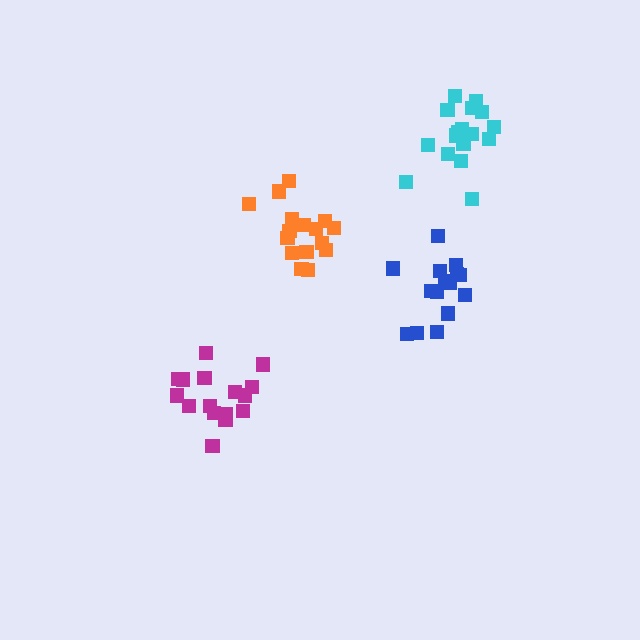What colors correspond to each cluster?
The clusters are colored: blue, cyan, magenta, orange.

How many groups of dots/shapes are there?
There are 4 groups.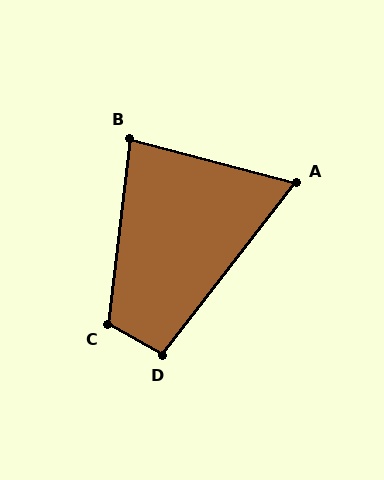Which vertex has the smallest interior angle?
A, at approximately 67 degrees.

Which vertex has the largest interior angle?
C, at approximately 113 degrees.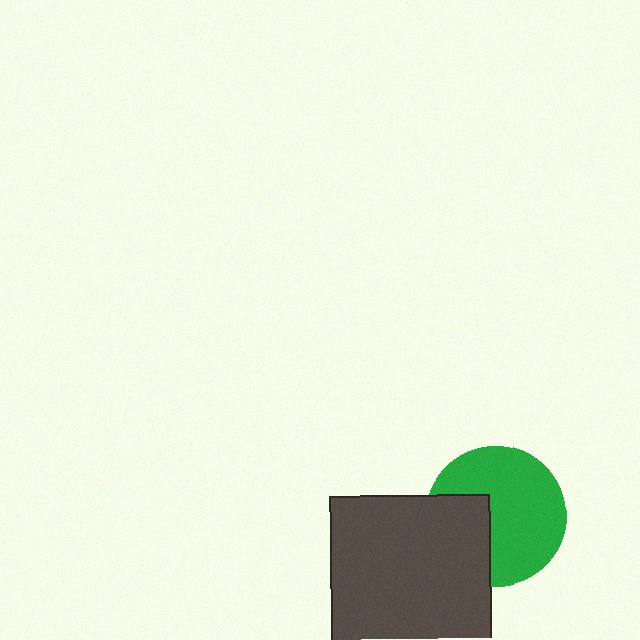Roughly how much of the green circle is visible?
Most of it is visible (roughly 68%).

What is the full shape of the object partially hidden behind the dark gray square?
The partially hidden object is a green circle.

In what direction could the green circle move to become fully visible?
The green circle could move right. That would shift it out from behind the dark gray square entirely.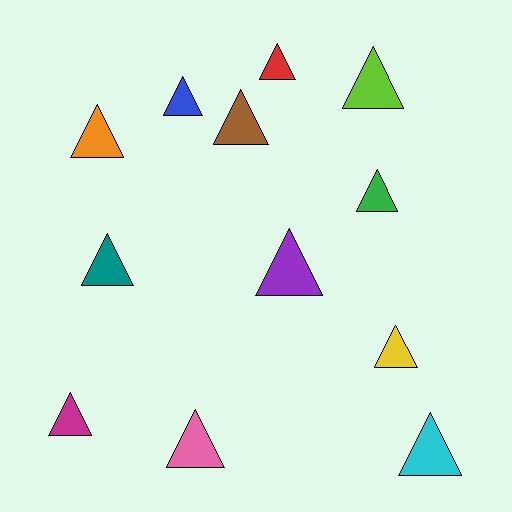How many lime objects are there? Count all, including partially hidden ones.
There is 1 lime object.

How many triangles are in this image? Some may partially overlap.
There are 12 triangles.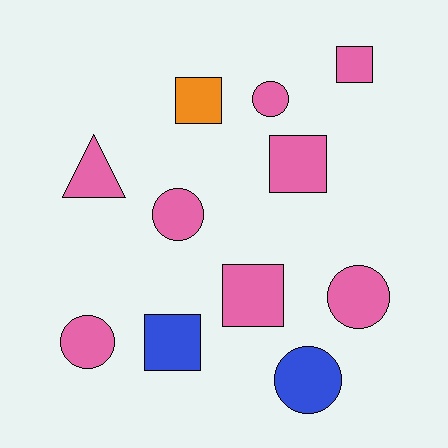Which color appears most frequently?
Pink, with 8 objects.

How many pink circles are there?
There are 4 pink circles.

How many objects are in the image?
There are 11 objects.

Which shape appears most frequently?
Circle, with 5 objects.